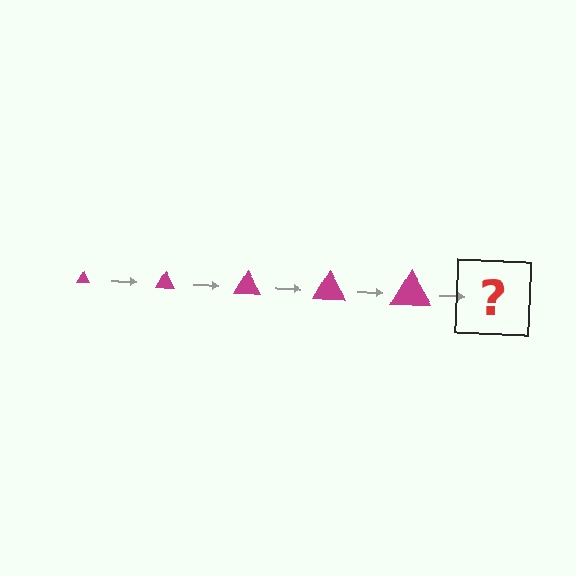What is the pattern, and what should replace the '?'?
The pattern is that the triangle gets progressively larger each step. The '?' should be a magenta triangle, larger than the previous one.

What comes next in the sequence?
The next element should be a magenta triangle, larger than the previous one.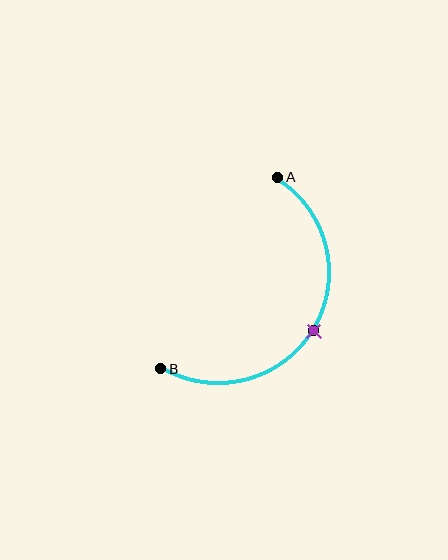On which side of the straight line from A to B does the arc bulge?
The arc bulges to the right of the straight line connecting A and B.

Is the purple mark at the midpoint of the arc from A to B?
Yes. The purple mark lies on the arc at equal arc-length from both A and B — it is the arc midpoint.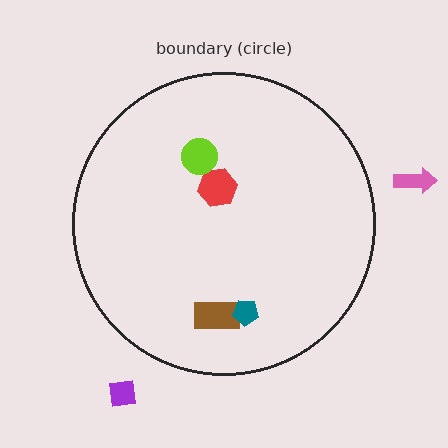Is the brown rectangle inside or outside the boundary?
Inside.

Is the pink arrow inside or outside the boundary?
Outside.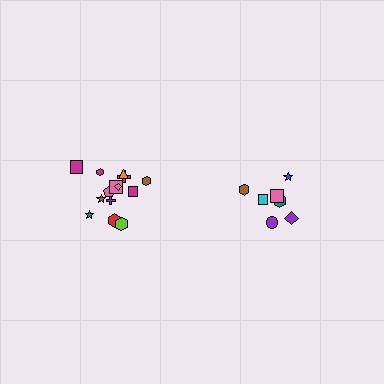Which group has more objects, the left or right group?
The left group.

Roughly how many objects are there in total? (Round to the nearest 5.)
Roughly 20 objects in total.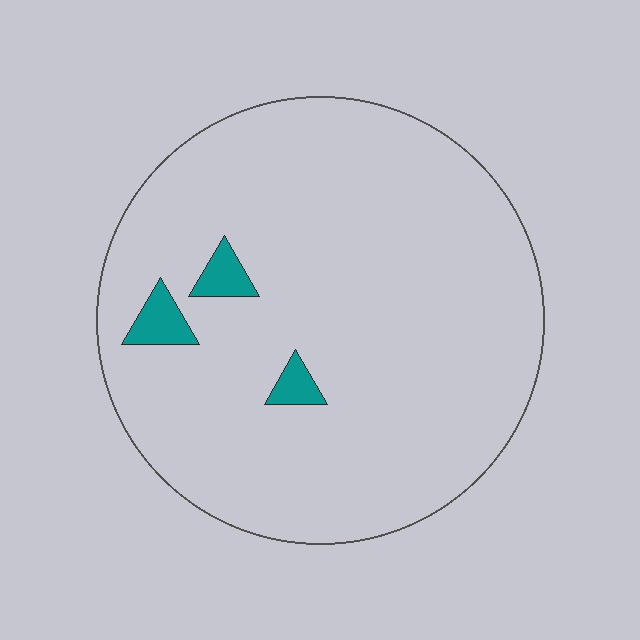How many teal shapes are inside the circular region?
3.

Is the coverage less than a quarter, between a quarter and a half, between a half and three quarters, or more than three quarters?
Less than a quarter.